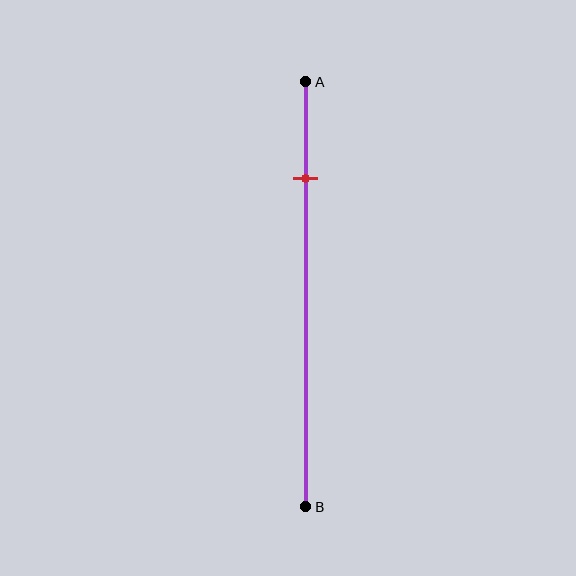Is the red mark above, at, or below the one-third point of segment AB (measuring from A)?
The red mark is above the one-third point of segment AB.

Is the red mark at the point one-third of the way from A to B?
No, the mark is at about 25% from A, not at the 33% one-third point.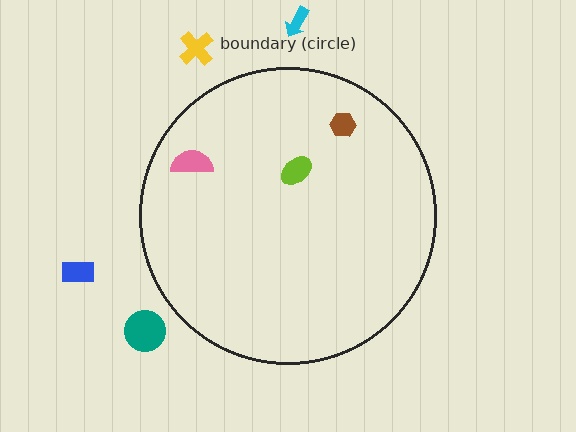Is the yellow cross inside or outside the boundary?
Outside.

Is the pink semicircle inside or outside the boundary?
Inside.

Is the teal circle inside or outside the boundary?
Outside.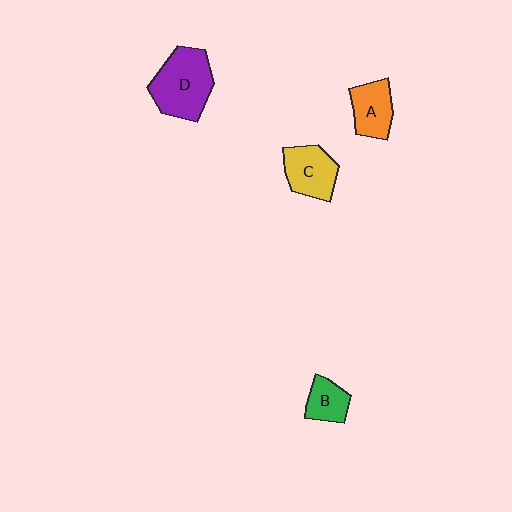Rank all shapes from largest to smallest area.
From largest to smallest: D (purple), C (yellow), A (orange), B (green).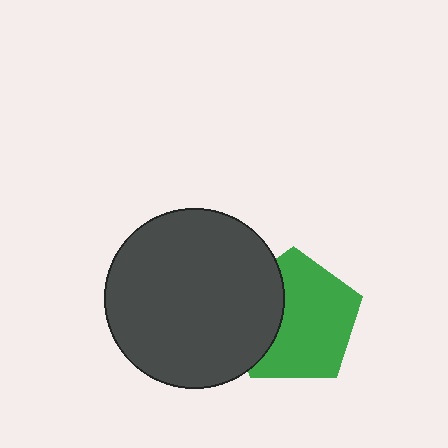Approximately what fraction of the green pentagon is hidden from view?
Roughly 32% of the green pentagon is hidden behind the dark gray circle.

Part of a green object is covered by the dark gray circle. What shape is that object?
It is a pentagon.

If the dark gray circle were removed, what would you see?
You would see the complete green pentagon.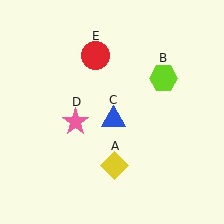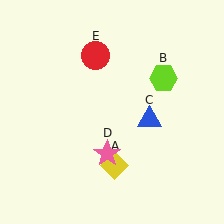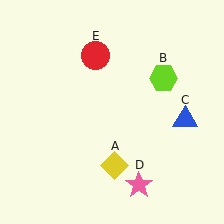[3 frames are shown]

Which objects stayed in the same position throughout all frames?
Yellow diamond (object A) and lime hexagon (object B) and red circle (object E) remained stationary.